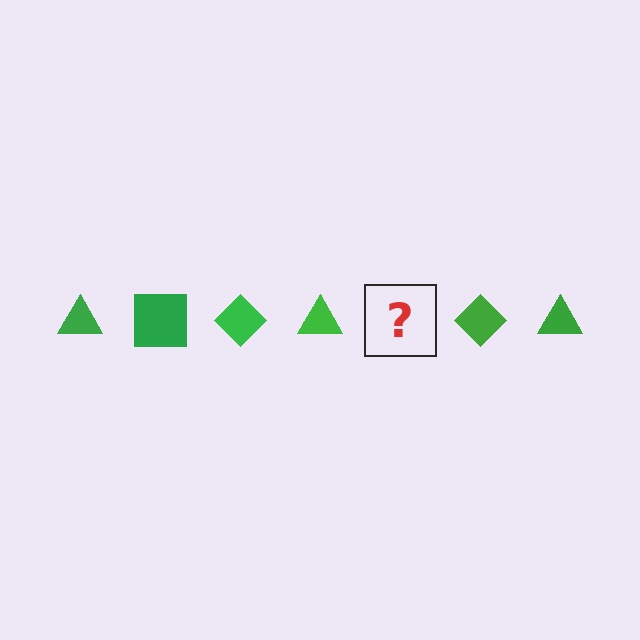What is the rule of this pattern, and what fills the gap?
The rule is that the pattern cycles through triangle, square, diamond shapes in green. The gap should be filled with a green square.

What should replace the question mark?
The question mark should be replaced with a green square.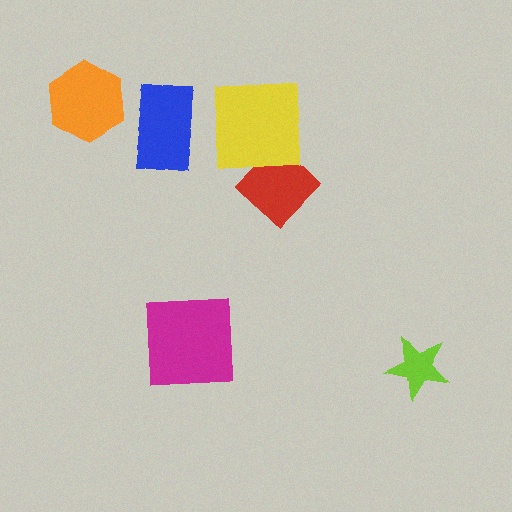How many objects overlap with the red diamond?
1 object overlaps with the red diamond.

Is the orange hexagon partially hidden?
No, no other shape covers it.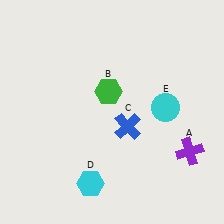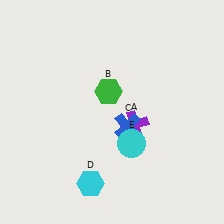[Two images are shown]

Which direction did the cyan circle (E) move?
The cyan circle (E) moved down.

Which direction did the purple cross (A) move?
The purple cross (A) moved left.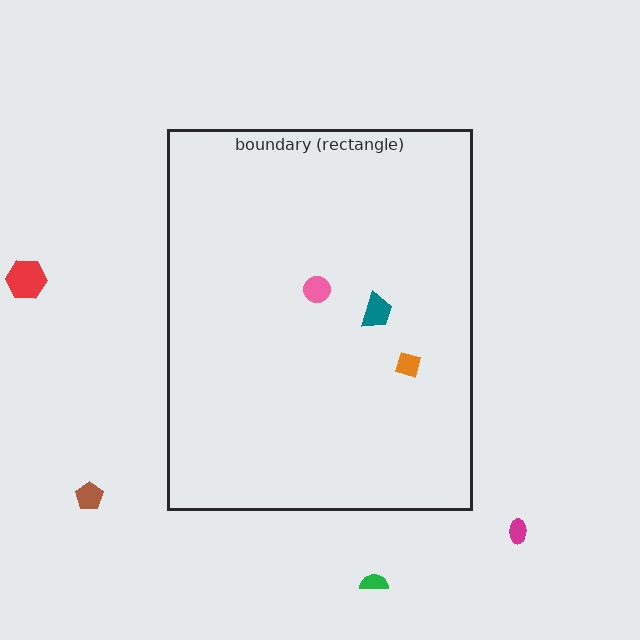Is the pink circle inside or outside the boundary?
Inside.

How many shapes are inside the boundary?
3 inside, 4 outside.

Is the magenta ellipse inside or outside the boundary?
Outside.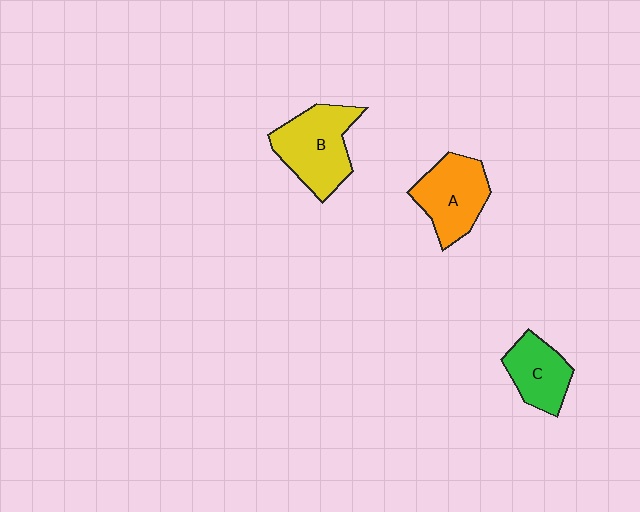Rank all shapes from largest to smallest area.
From largest to smallest: B (yellow), A (orange), C (green).